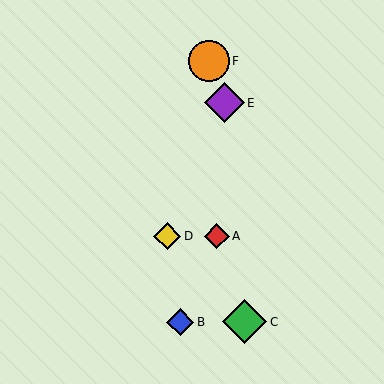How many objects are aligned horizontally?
2 objects (A, D) are aligned horizontally.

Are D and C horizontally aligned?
No, D is at y≈236 and C is at y≈322.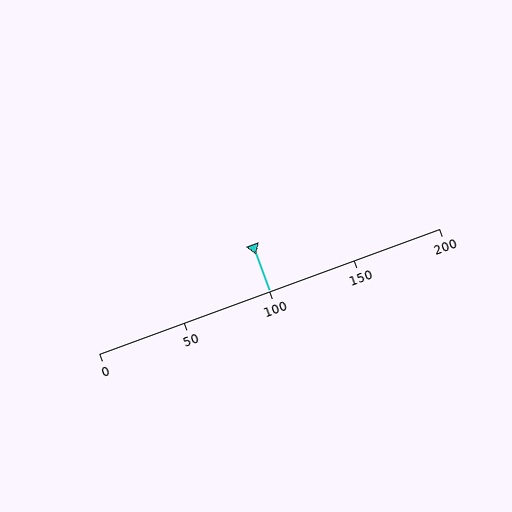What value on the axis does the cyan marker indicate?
The marker indicates approximately 100.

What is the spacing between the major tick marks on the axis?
The major ticks are spaced 50 apart.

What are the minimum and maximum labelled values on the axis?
The axis runs from 0 to 200.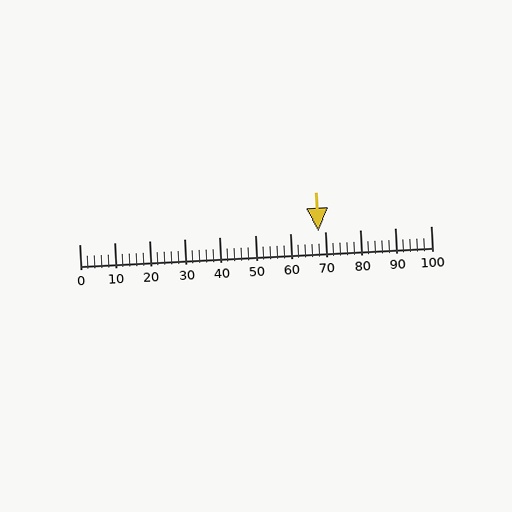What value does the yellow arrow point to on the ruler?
The yellow arrow points to approximately 68.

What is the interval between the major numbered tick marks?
The major tick marks are spaced 10 units apart.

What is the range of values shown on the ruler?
The ruler shows values from 0 to 100.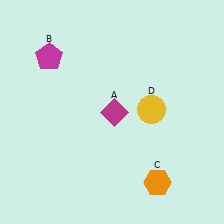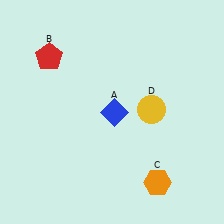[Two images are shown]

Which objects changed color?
A changed from magenta to blue. B changed from magenta to red.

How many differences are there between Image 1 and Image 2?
There are 2 differences between the two images.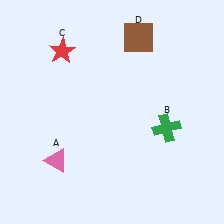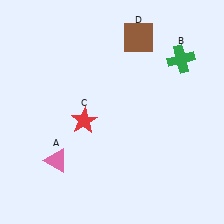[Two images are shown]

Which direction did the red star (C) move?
The red star (C) moved down.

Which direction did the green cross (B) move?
The green cross (B) moved up.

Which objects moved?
The objects that moved are: the green cross (B), the red star (C).